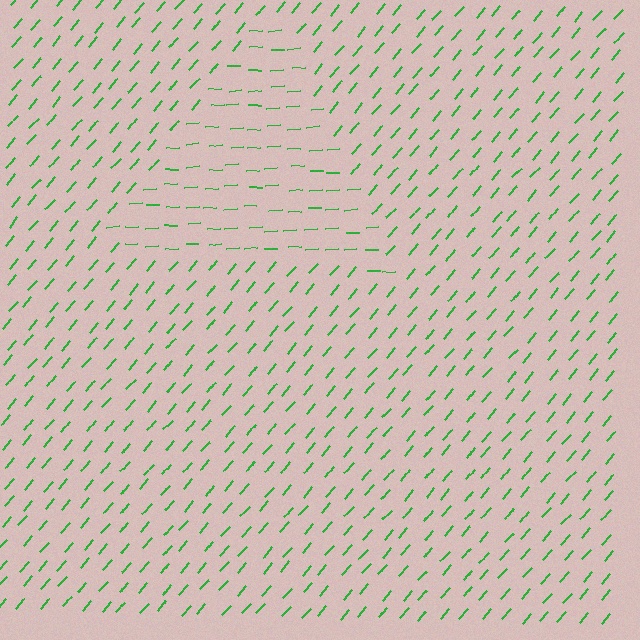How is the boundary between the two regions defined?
The boundary is defined purely by a change in line orientation (approximately 45 degrees difference). All lines are the same color and thickness.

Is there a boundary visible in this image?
Yes, there is a texture boundary formed by a change in line orientation.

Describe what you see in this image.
The image is filled with small green line segments. A triangle region in the image has lines oriented differently from the surrounding lines, creating a visible texture boundary.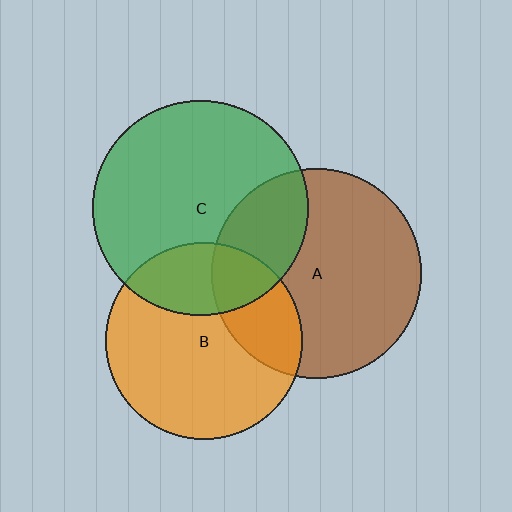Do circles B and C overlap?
Yes.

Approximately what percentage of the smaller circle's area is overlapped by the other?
Approximately 25%.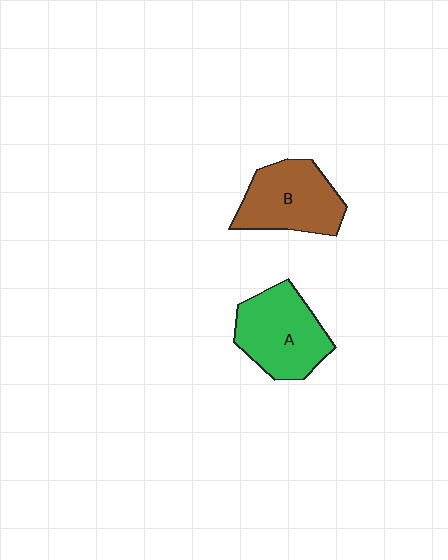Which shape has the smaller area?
Shape B (brown).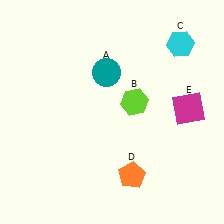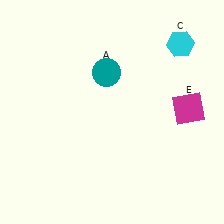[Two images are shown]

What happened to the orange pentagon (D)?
The orange pentagon (D) was removed in Image 2. It was in the bottom-right area of Image 1.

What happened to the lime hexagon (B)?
The lime hexagon (B) was removed in Image 2. It was in the top-right area of Image 1.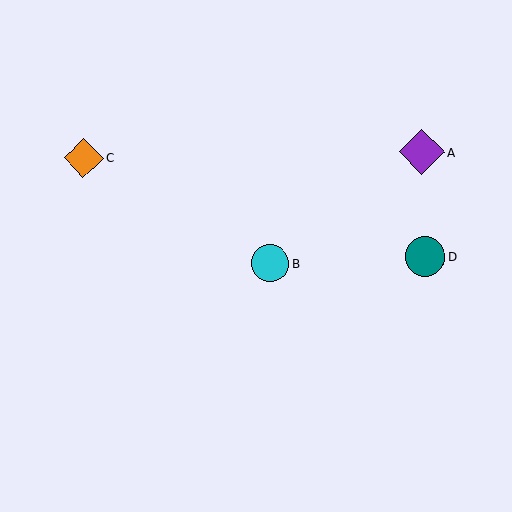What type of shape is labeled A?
Shape A is a purple diamond.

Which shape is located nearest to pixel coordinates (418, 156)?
The purple diamond (labeled A) at (422, 152) is nearest to that location.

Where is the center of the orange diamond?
The center of the orange diamond is at (84, 158).